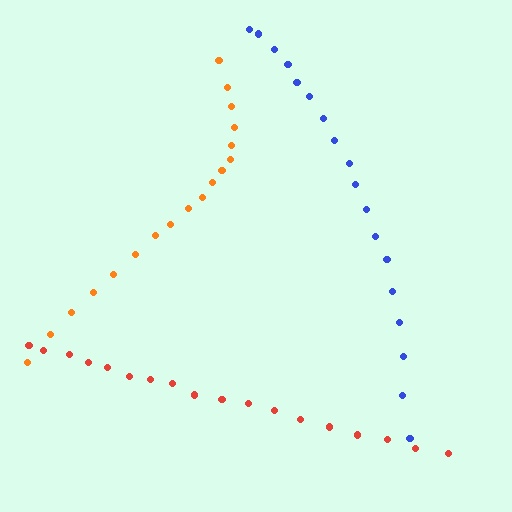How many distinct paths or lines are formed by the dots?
There are 3 distinct paths.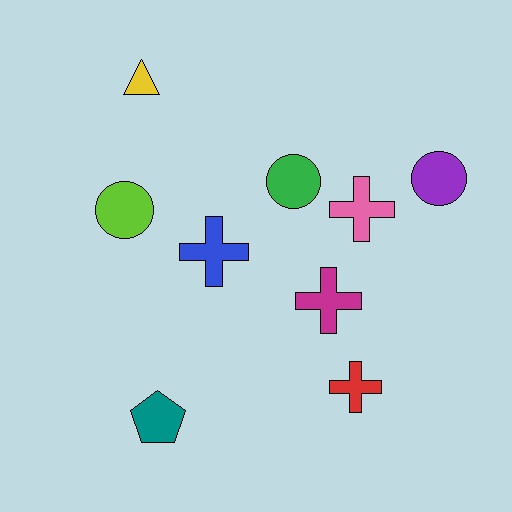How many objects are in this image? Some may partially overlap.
There are 9 objects.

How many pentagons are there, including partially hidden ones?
There is 1 pentagon.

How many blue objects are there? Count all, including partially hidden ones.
There is 1 blue object.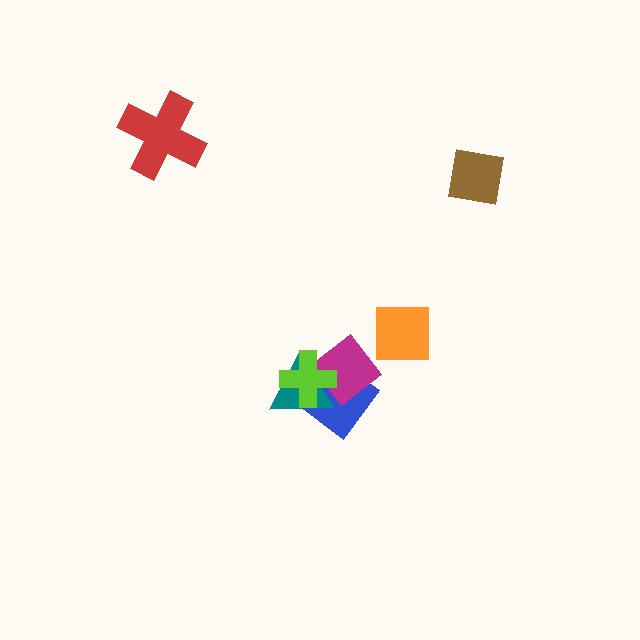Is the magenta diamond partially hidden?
Yes, it is partially covered by another shape.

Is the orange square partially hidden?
No, no other shape covers it.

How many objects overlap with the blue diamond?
3 objects overlap with the blue diamond.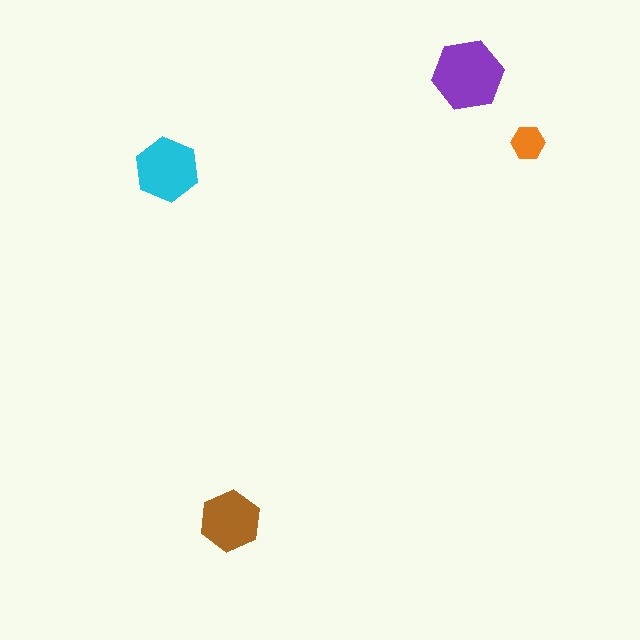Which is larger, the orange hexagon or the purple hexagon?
The purple one.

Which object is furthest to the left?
The cyan hexagon is leftmost.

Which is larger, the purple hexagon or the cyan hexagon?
The purple one.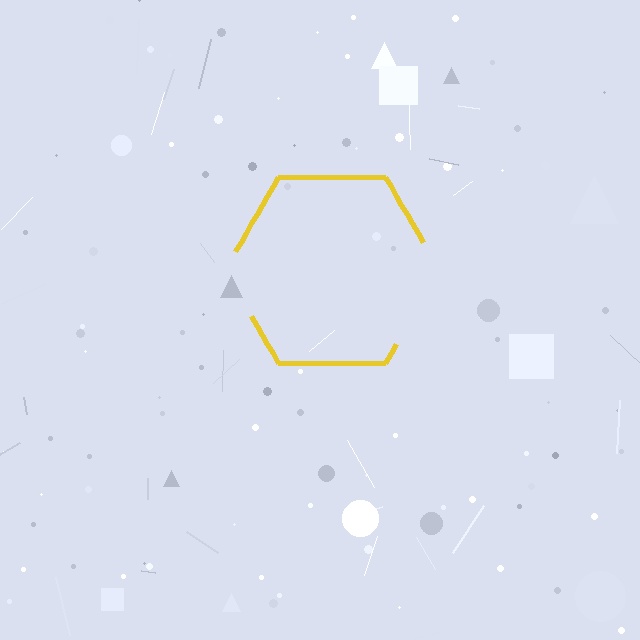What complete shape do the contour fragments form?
The contour fragments form a hexagon.